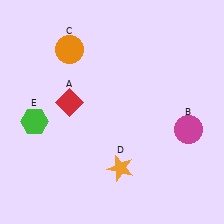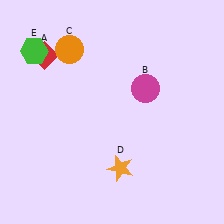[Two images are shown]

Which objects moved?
The objects that moved are: the red diamond (A), the magenta circle (B), the green hexagon (E).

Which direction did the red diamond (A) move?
The red diamond (A) moved up.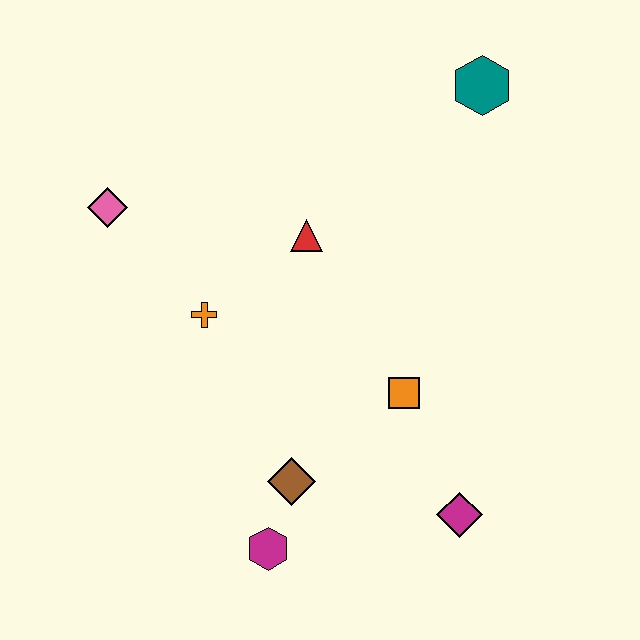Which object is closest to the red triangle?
The orange cross is closest to the red triangle.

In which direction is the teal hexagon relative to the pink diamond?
The teal hexagon is to the right of the pink diamond.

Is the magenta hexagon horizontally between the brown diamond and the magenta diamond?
No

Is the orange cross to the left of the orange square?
Yes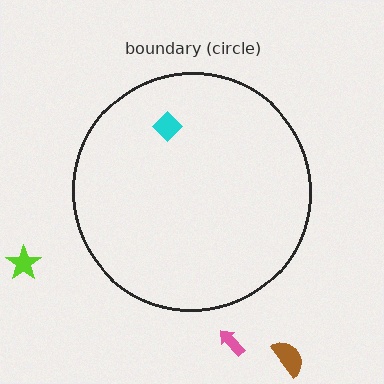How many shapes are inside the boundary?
1 inside, 3 outside.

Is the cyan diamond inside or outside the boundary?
Inside.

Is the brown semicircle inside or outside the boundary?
Outside.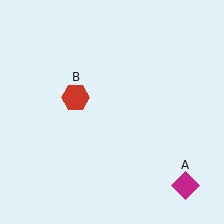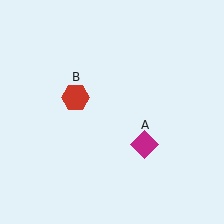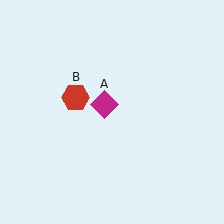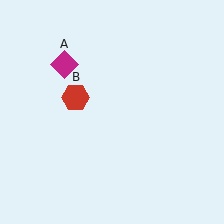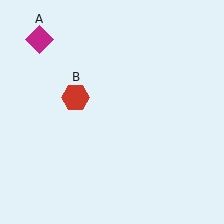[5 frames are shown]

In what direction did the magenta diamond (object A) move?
The magenta diamond (object A) moved up and to the left.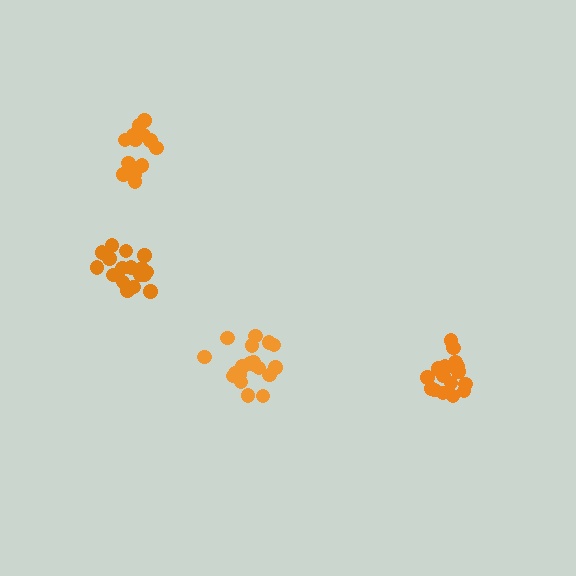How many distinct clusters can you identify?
There are 4 distinct clusters.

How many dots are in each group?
Group 1: 13 dots, Group 2: 19 dots, Group 3: 17 dots, Group 4: 19 dots (68 total).